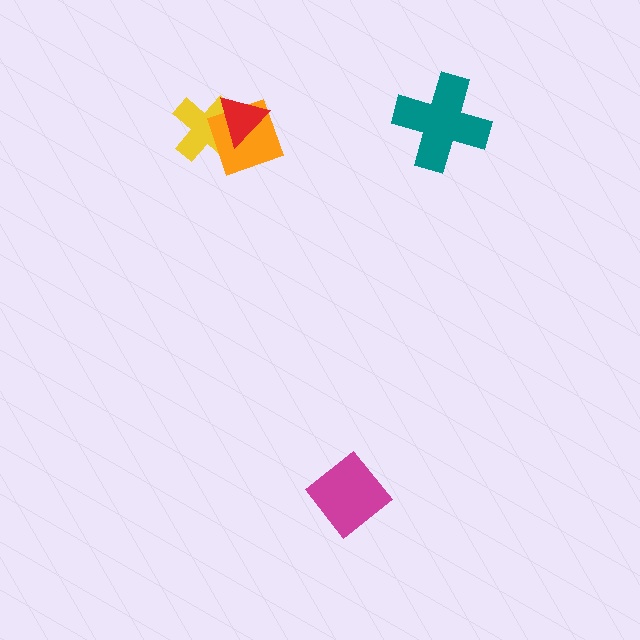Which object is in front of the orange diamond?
The red triangle is in front of the orange diamond.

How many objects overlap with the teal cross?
0 objects overlap with the teal cross.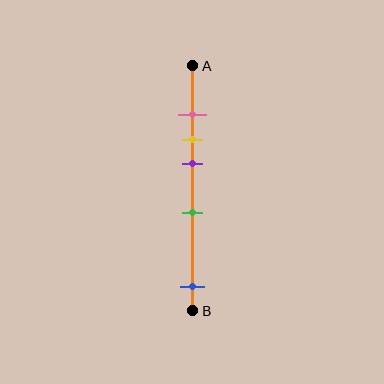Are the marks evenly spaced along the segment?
No, the marks are not evenly spaced.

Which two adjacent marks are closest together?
The pink and yellow marks are the closest adjacent pair.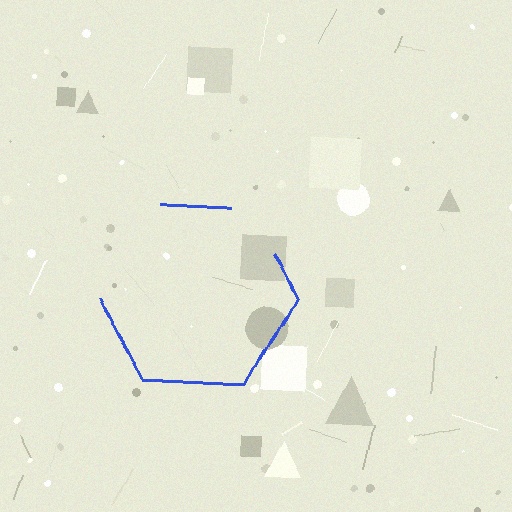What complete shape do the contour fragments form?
The contour fragments form a hexagon.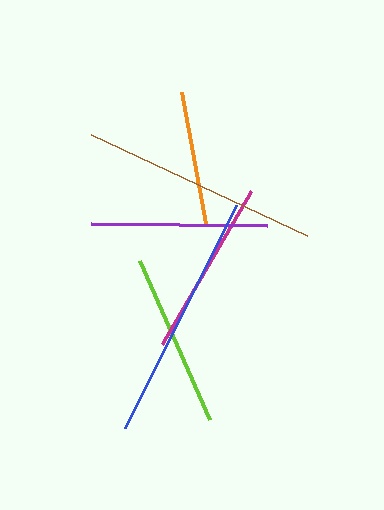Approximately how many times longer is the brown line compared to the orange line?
The brown line is approximately 1.8 times the length of the orange line.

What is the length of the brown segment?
The brown segment is approximately 239 pixels long.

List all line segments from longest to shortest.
From longest to shortest: blue, brown, magenta, purple, lime, orange.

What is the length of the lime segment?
The lime segment is approximately 174 pixels long.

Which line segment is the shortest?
The orange line is the shortest at approximately 133 pixels.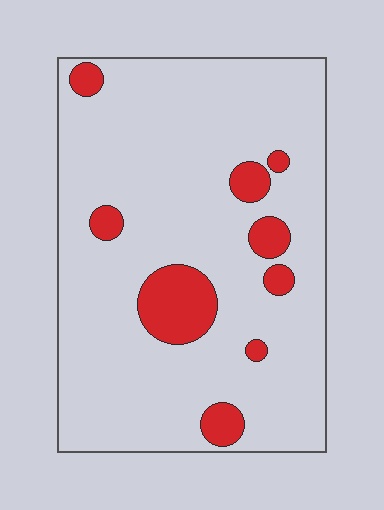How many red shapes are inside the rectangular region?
9.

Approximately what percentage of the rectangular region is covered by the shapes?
Approximately 10%.